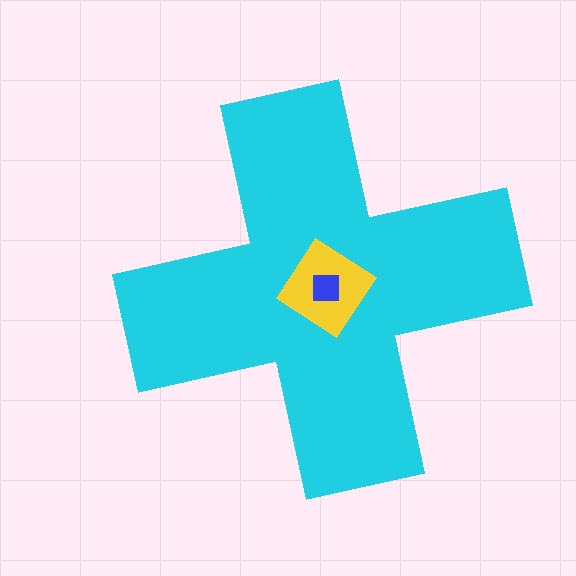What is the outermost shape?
The cyan cross.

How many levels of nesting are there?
3.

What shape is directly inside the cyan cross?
The yellow diamond.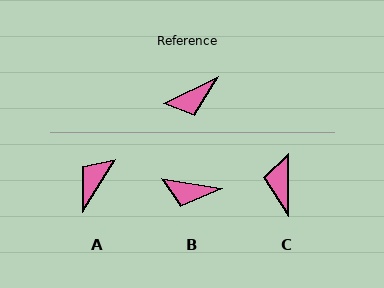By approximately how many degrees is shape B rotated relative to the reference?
Approximately 35 degrees clockwise.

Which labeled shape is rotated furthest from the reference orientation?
A, about 149 degrees away.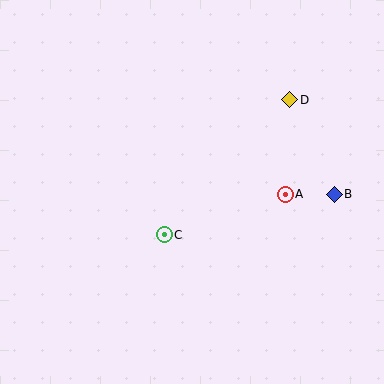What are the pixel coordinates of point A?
Point A is at (285, 194).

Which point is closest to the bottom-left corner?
Point C is closest to the bottom-left corner.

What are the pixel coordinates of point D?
Point D is at (290, 100).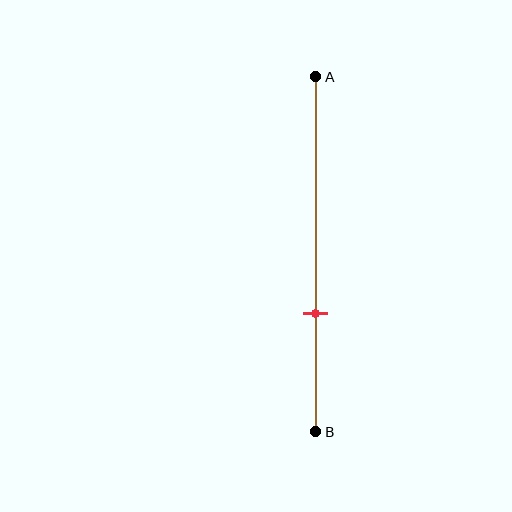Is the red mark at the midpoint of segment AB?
No, the mark is at about 65% from A, not at the 50% midpoint.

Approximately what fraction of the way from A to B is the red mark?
The red mark is approximately 65% of the way from A to B.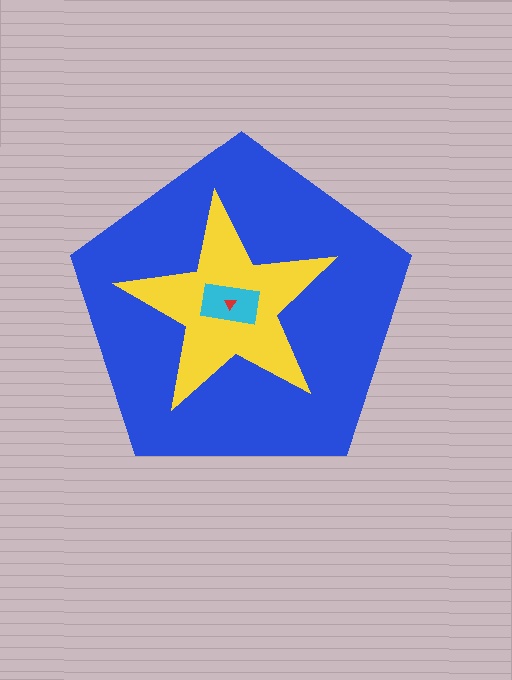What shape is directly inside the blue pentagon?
The yellow star.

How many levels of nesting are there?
4.